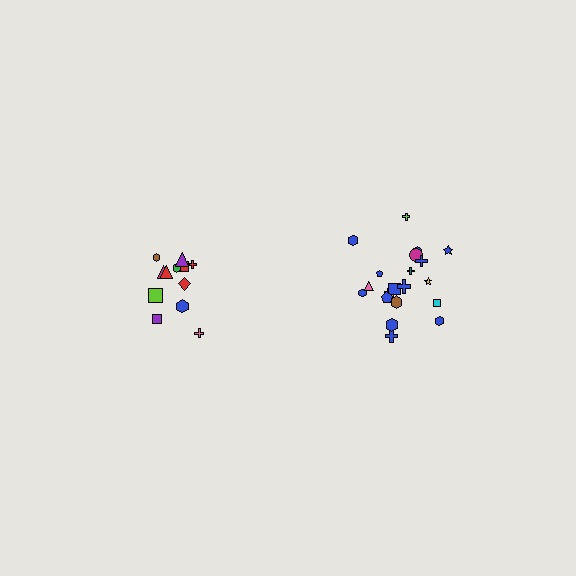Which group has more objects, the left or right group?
The right group.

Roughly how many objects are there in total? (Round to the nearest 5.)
Roughly 35 objects in total.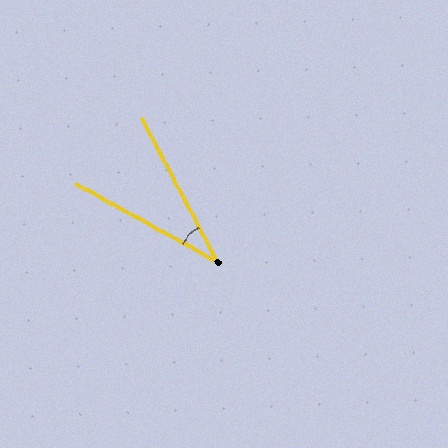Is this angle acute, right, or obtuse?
It is acute.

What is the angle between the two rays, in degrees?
Approximately 33 degrees.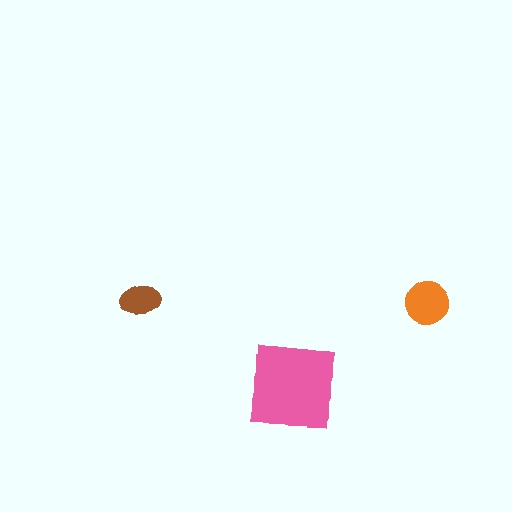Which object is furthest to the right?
The orange circle is rightmost.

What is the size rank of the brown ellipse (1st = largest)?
3rd.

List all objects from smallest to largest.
The brown ellipse, the orange circle, the pink square.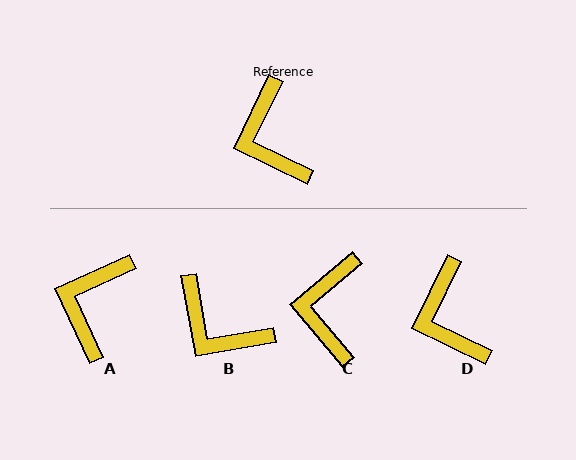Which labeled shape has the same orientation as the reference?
D.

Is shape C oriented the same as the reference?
No, it is off by about 24 degrees.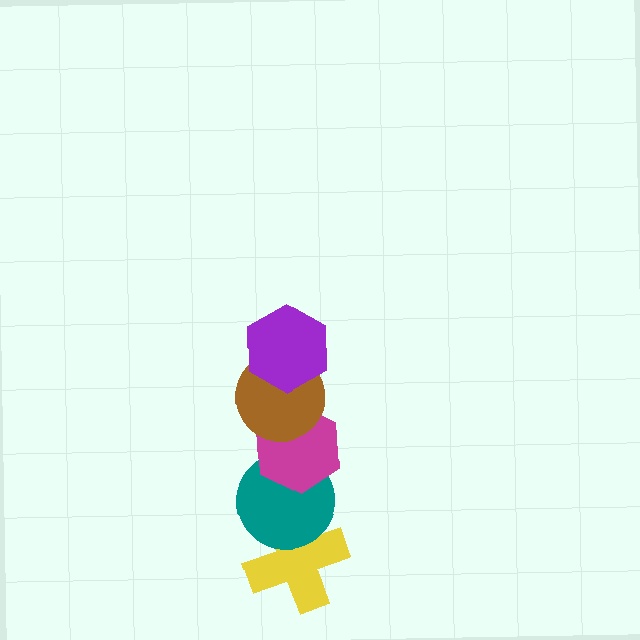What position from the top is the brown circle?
The brown circle is 2nd from the top.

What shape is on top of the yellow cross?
The teal circle is on top of the yellow cross.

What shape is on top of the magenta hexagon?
The brown circle is on top of the magenta hexagon.